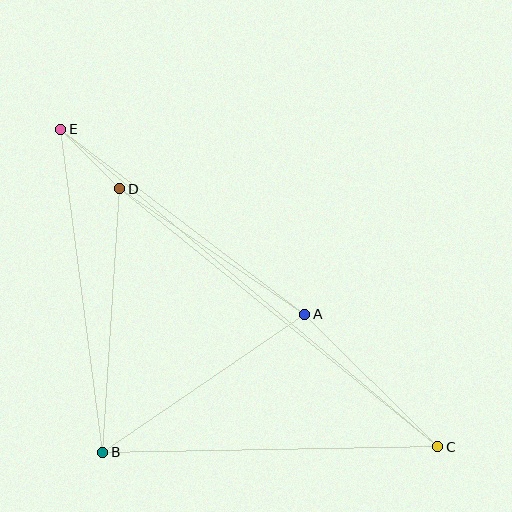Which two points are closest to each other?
Points D and E are closest to each other.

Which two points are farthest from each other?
Points C and E are farthest from each other.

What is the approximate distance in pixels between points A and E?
The distance between A and E is approximately 306 pixels.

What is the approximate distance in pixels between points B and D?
The distance between B and D is approximately 264 pixels.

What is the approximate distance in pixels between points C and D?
The distance between C and D is approximately 409 pixels.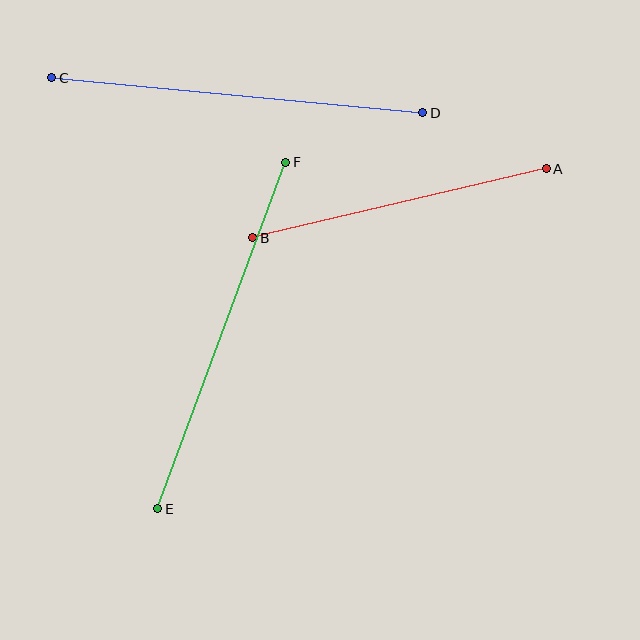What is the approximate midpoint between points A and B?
The midpoint is at approximately (400, 203) pixels.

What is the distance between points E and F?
The distance is approximately 369 pixels.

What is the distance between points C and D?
The distance is approximately 373 pixels.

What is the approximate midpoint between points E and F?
The midpoint is at approximately (222, 335) pixels.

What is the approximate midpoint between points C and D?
The midpoint is at approximately (237, 95) pixels.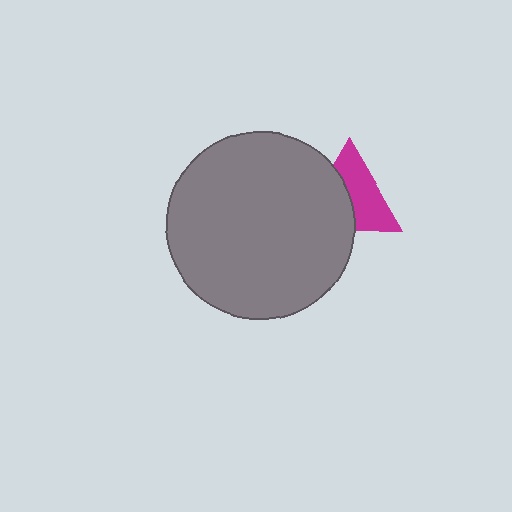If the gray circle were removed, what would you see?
You would see the complete magenta triangle.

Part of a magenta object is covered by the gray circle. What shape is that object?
It is a triangle.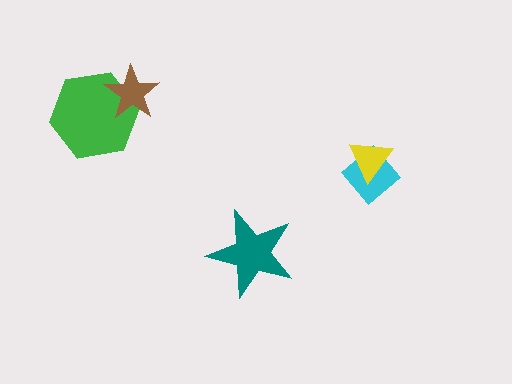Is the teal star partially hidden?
No, no other shape covers it.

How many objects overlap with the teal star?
0 objects overlap with the teal star.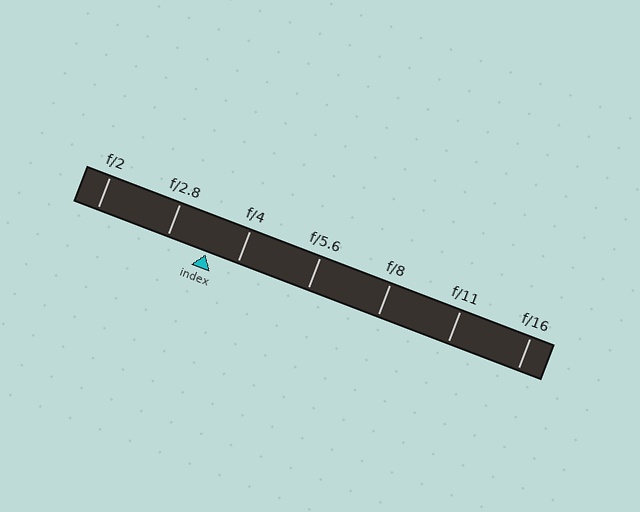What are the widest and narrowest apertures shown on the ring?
The widest aperture shown is f/2 and the narrowest is f/16.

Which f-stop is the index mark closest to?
The index mark is closest to f/4.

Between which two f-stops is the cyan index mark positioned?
The index mark is between f/2.8 and f/4.